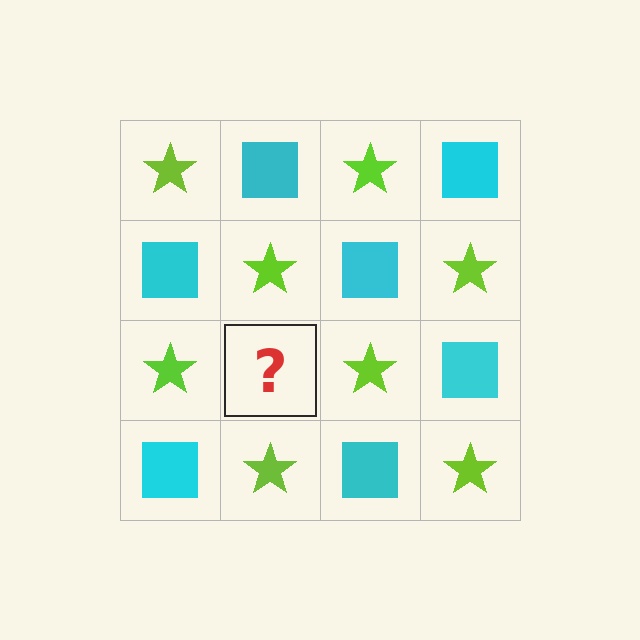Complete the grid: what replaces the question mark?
The question mark should be replaced with a cyan square.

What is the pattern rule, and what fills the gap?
The rule is that it alternates lime star and cyan square in a checkerboard pattern. The gap should be filled with a cyan square.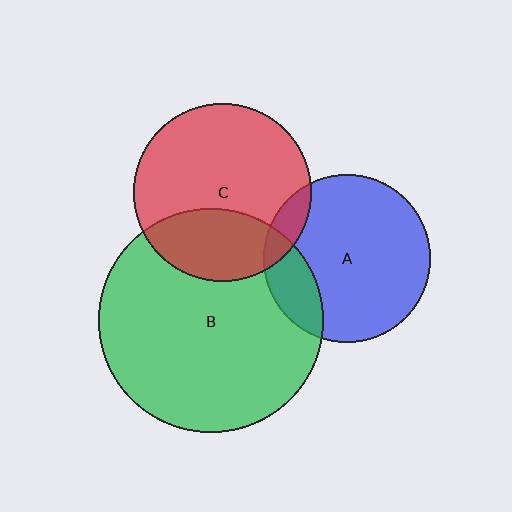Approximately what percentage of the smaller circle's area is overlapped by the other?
Approximately 20%.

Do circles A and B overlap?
Yes.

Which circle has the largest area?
Circle B (green).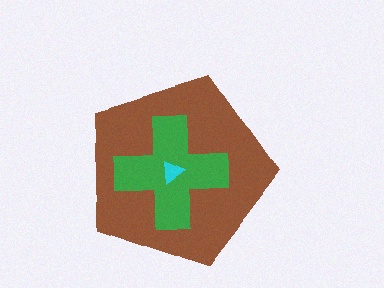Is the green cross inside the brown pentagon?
Yes.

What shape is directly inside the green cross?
The cyan triangle.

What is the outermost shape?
The brown pentagon.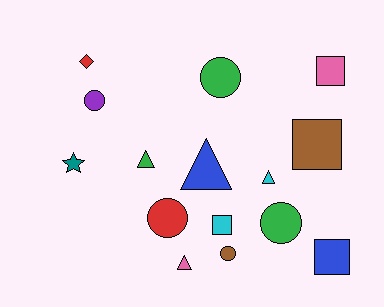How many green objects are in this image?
There are 3 green objects.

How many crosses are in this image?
There are no crosses.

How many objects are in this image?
There are 15 objects.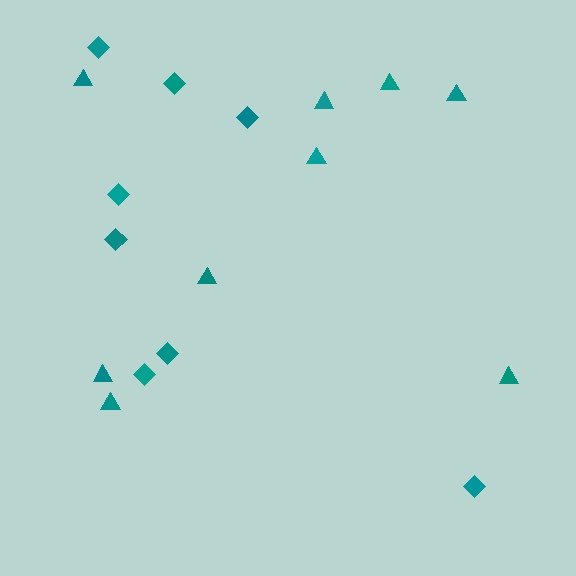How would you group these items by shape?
There are 2 groups: one group of diamonds (8) and one group of triangles (9).